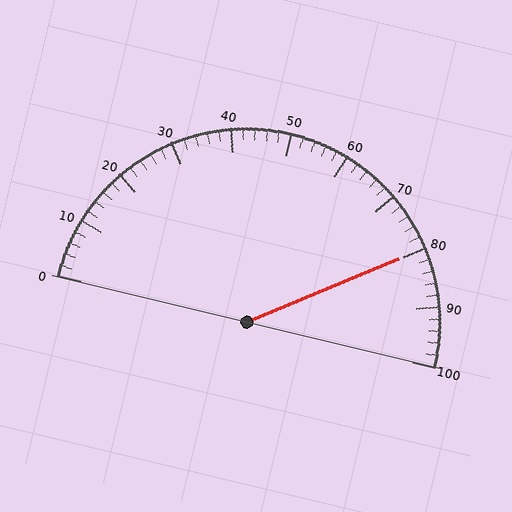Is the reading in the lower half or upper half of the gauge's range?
The reading is in the upper half of the range (0 to 100).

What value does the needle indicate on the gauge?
The needle indicates approximately 80.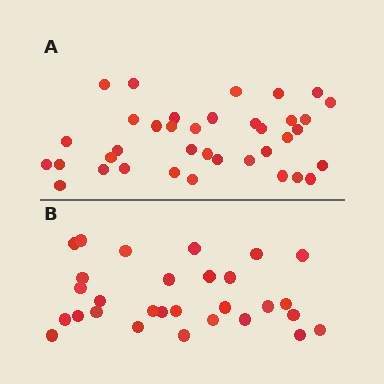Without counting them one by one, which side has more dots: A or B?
Region A (the top region) has more dots.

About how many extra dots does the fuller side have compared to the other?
Region A has roughly 8 or so more dots than region B.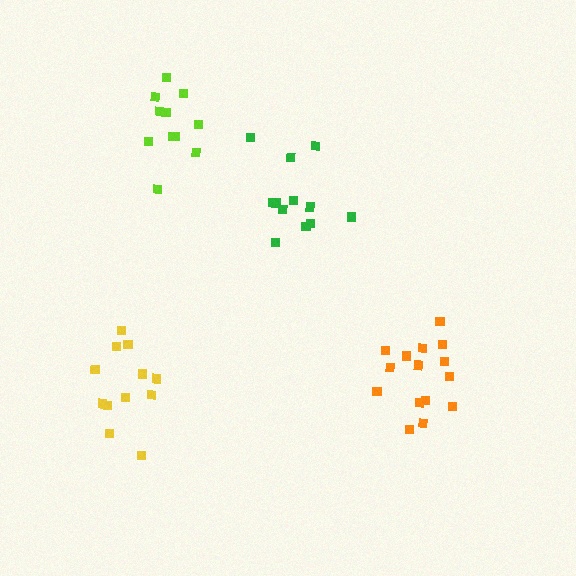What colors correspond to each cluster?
The clusters are colored: green, lime, orange, yellow.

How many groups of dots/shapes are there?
There are 4 groups.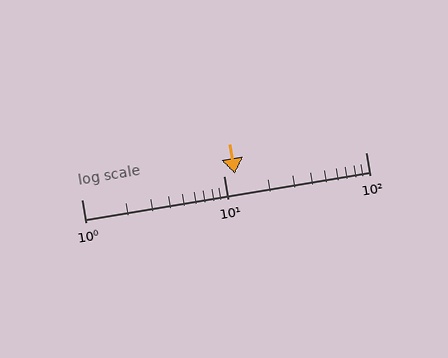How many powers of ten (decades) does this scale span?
The scale spans 2 decades, from 1 to 100.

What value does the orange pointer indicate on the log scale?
The pointer indicates approximately 12.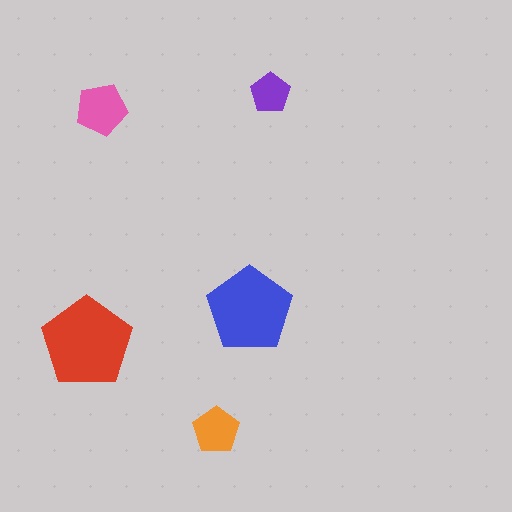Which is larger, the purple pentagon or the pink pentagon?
The pink one.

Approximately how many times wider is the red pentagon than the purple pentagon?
About 2.5 times wider.